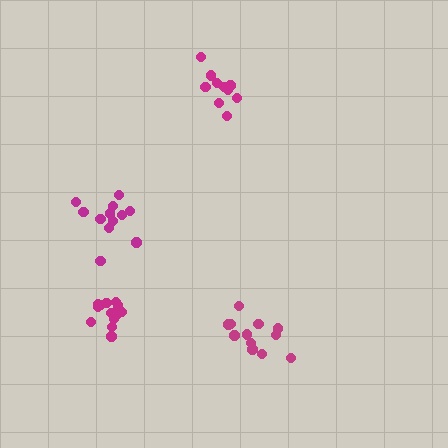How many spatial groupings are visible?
There are 4 spatial groupings.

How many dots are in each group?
Group 1: 15 dots, Group 2: 12 dots, Group 3: 12 dots, Group 4: 10 dots (49 total).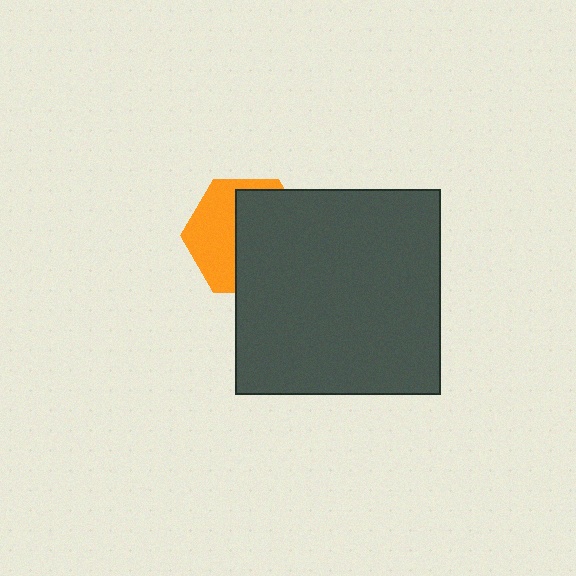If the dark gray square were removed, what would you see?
You would see the complete orange hexagon.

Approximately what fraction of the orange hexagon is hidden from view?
Roughly 57% of the orange hexagon is hidden behind the dark gray square.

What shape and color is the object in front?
The object in front is a dark gray square.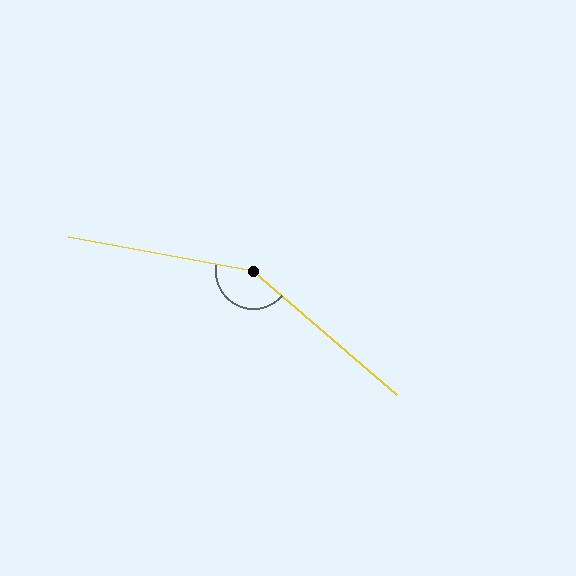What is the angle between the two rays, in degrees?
Approximately 150 degrees.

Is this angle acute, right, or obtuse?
It is obtuse.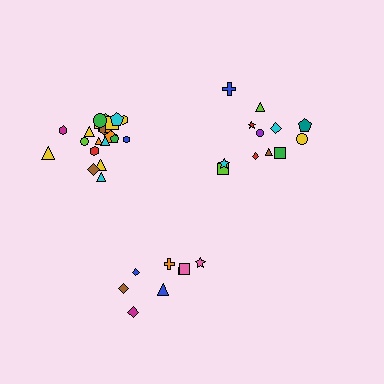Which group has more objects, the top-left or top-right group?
The top-left group.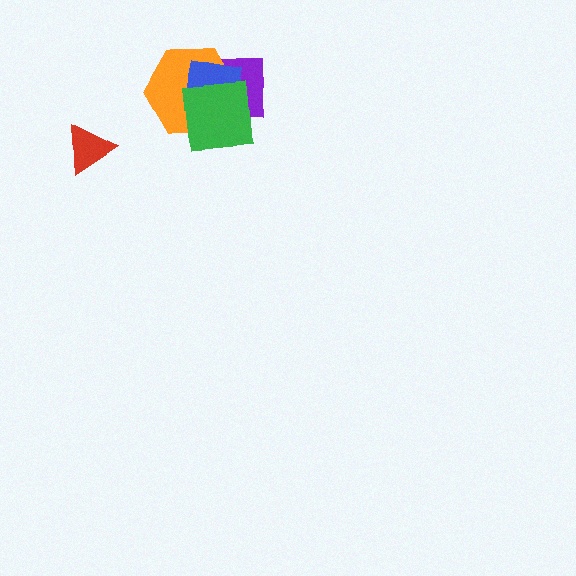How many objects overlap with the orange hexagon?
3 objects overlap with the orange hexagon.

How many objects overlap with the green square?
3 objects overlap with the green square.